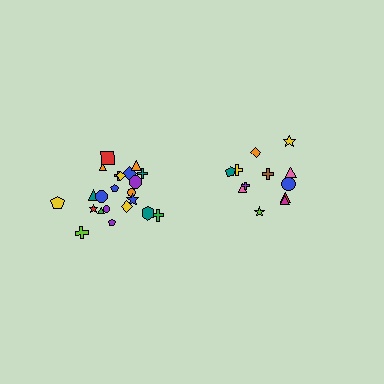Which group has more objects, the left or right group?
The left group.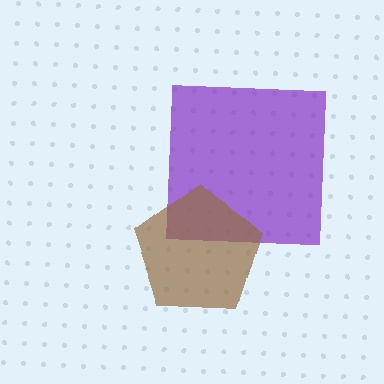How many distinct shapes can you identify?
There are 2 distinct shapes: a purple square, a brown pentagon.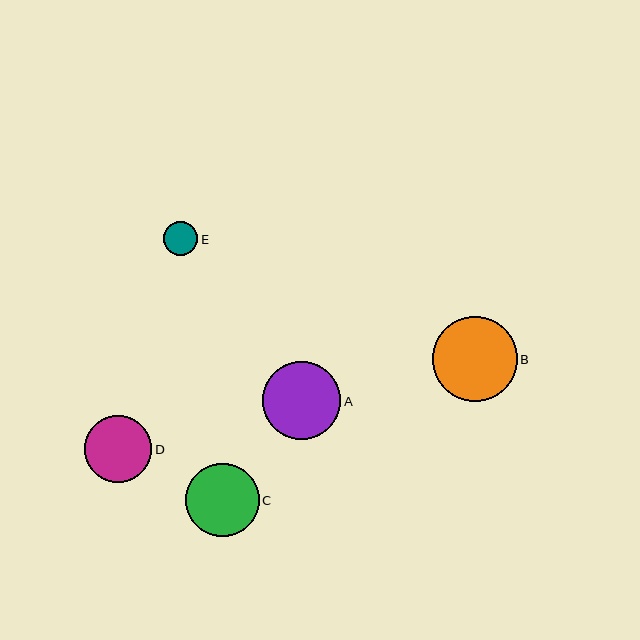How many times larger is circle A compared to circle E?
Circle A is approximately 2.3 times the size of circle E.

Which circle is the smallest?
Circle E is the smallest with a size of approximately 34 pixels.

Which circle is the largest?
Circle B is the largest with a size of approximately 85 pixels.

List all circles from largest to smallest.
From largest to smallest: B, A, C, D, E.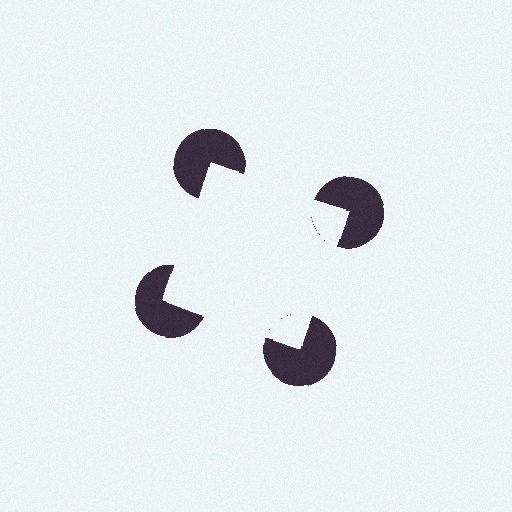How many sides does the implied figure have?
4 sides.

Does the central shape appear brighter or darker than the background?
It typically appears slightly brighter than the background, even though no actual brightness change is drawn.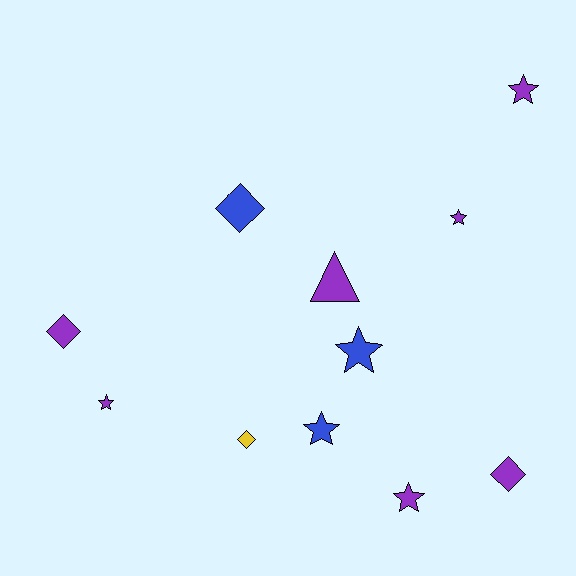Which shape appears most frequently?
Star, with 6 objects.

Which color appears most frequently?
Purple, with 7 objects.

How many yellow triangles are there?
There are no yellow triangles.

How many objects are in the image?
There are 11 objects.